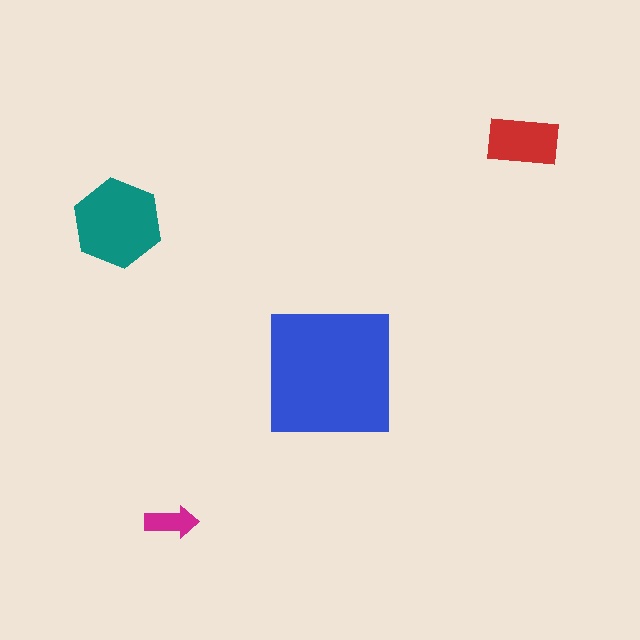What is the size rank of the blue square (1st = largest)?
1st.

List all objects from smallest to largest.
The magenta arrow, the red rectangle, the teal hexagon, the blue square.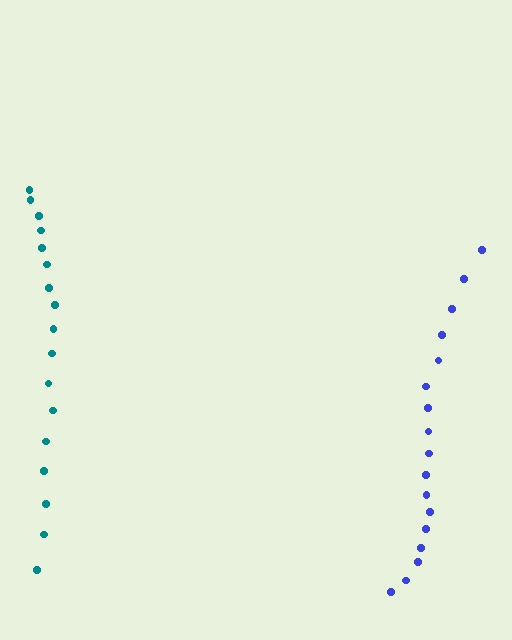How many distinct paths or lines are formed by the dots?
There are 2 distinct paths.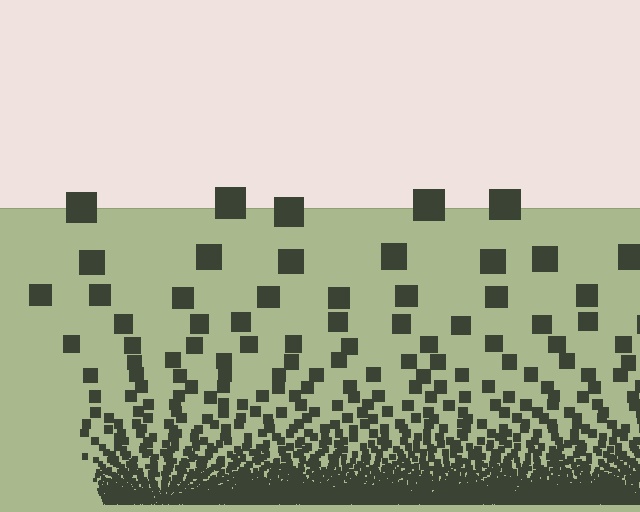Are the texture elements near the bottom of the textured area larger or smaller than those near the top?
Smaller. The gradient is inverted — elements near the bottom are smaller and denser.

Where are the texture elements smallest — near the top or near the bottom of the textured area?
Near the bottom.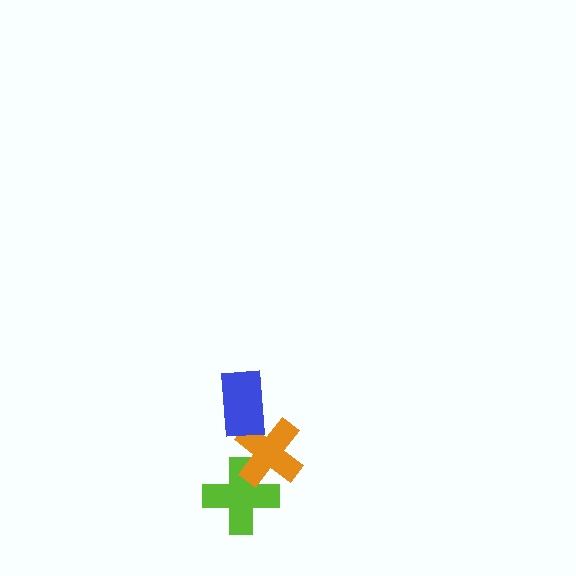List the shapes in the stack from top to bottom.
From top to bottom: the blue rectangle, the orange cross, the lime cross.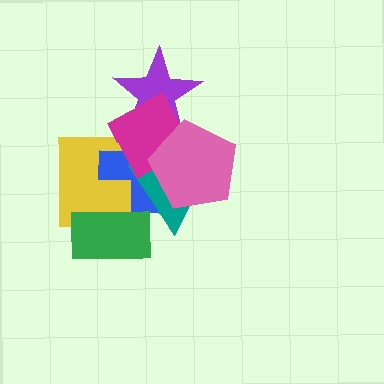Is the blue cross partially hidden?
Yes, it is partially covered by another shape.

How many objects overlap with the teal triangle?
5 objects overlap with the teal triangle.